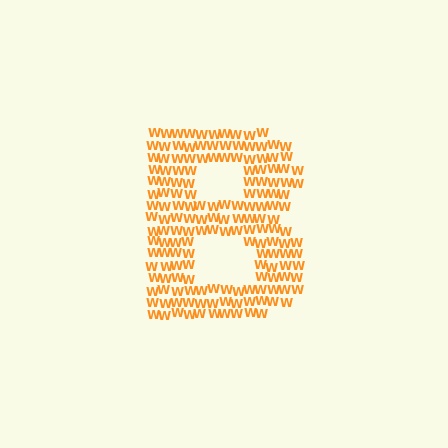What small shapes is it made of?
It is made of small letter W's.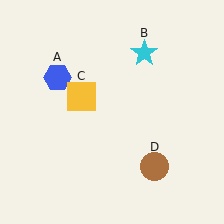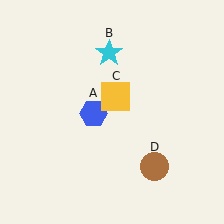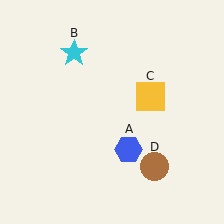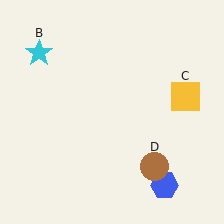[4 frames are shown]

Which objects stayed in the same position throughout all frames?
Brown circle (object D) remained stationary.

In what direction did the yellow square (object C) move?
The yellow square (object C) moved right.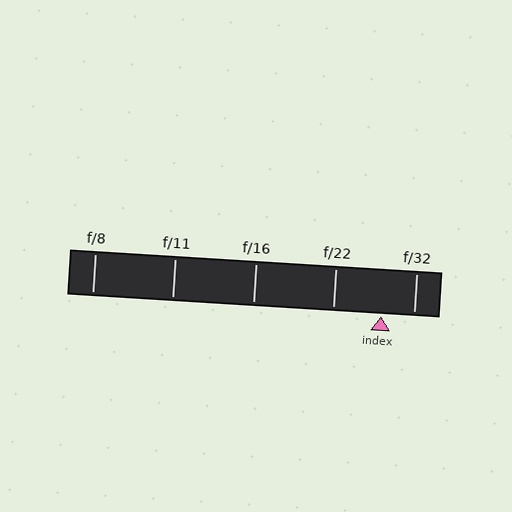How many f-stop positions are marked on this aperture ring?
There are 5 f-stop positions marked.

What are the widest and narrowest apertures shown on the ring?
The widest aperture shown is f/8 and the narrowest is f/32.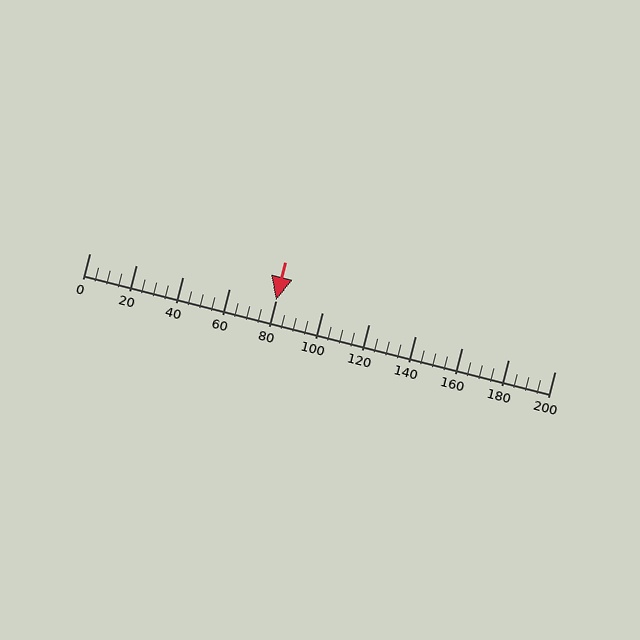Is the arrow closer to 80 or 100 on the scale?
The arrow is closer to 80.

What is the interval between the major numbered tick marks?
The major tick marks are spaced 20 units apart.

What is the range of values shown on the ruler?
The ruler shows values from 0 to 200.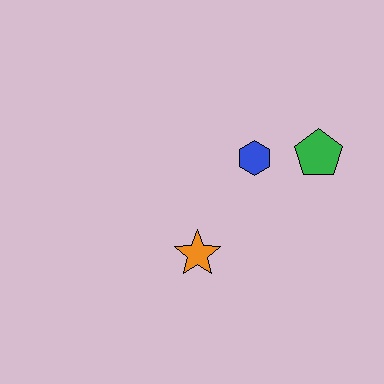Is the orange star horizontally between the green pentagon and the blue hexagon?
No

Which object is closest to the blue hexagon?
The green pentagon is closest to the blue hexagon.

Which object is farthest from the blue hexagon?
The orange star is farthest from the blue hexagon.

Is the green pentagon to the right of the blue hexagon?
Yes